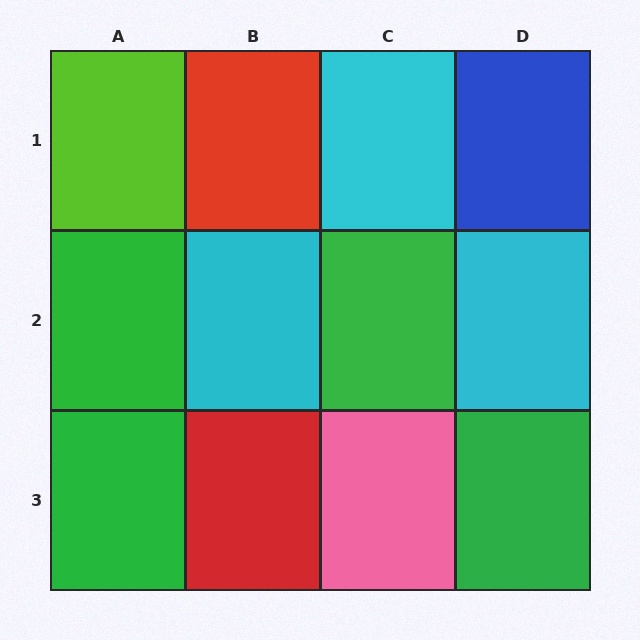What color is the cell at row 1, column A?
Lime.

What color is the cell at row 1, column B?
Red.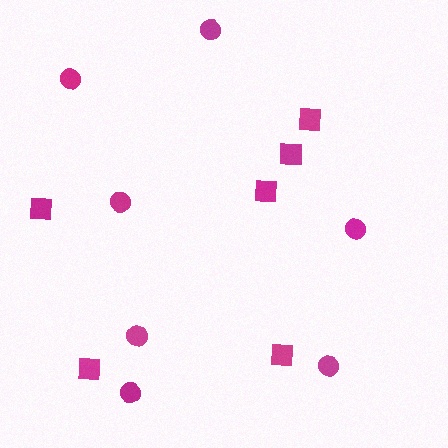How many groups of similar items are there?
There are 2 groups: one group of circles (7) and one group of squares (6).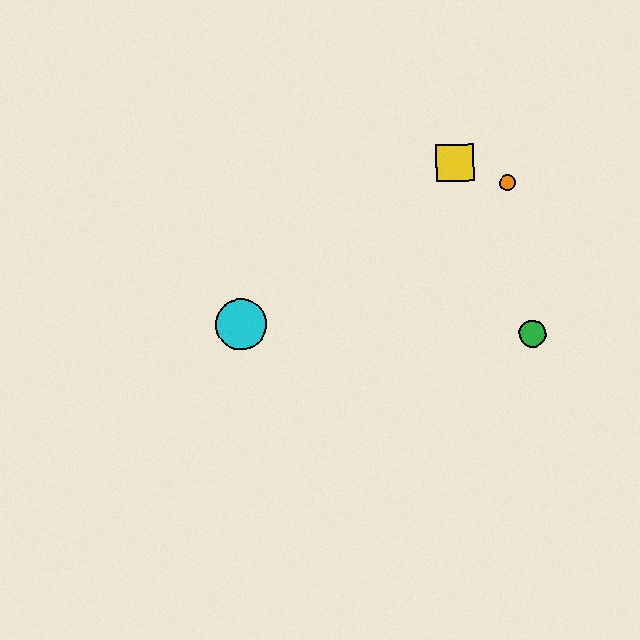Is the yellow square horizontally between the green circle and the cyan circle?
Yes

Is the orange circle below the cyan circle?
No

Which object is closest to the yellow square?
The orange circle is closest to the yellow square.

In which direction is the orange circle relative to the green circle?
The orange circle is above the green circle.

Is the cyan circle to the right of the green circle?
No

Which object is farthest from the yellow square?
The cyan circle is farthest from the yellow square.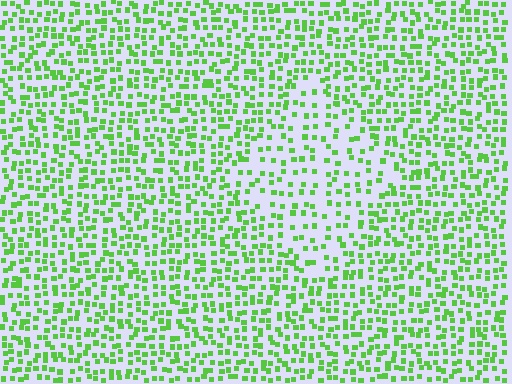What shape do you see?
I see a diamond.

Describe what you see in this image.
The image contains small lime elements arranged at two different densities. A diamond-shaped region is visible where the elements are less densely packed than the surrounding area.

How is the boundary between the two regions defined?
The boundary is defined by a change in element density (approximately 1.8x ratio). All elements are the same color, size, and shape.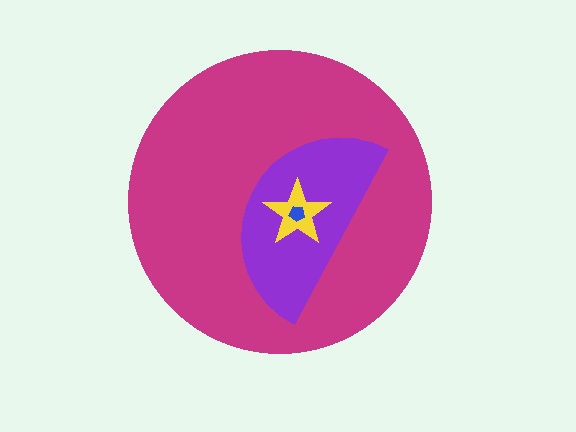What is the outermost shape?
The magenta circle.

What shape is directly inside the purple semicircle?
The yellow star.